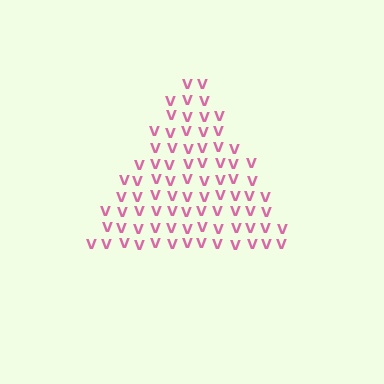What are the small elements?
The small elements are letter V's.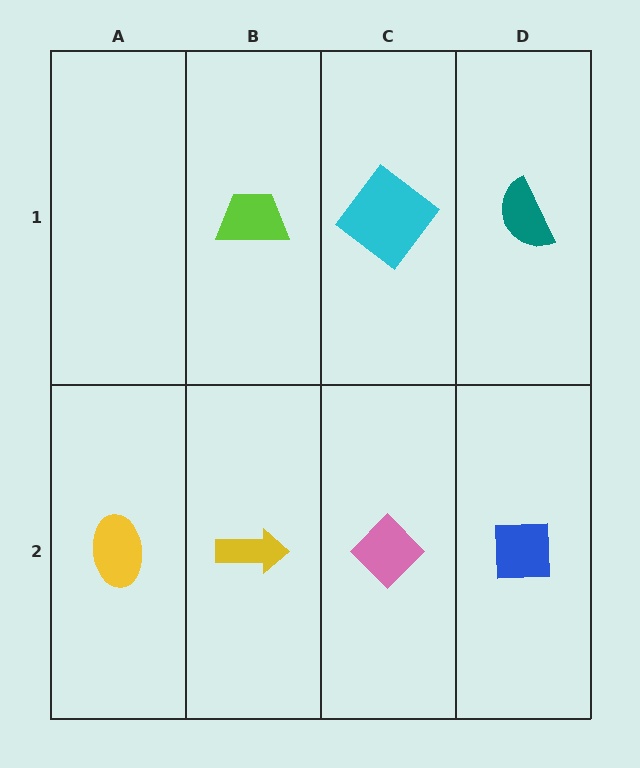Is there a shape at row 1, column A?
No, that cell is empty.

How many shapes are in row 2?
4 shapes.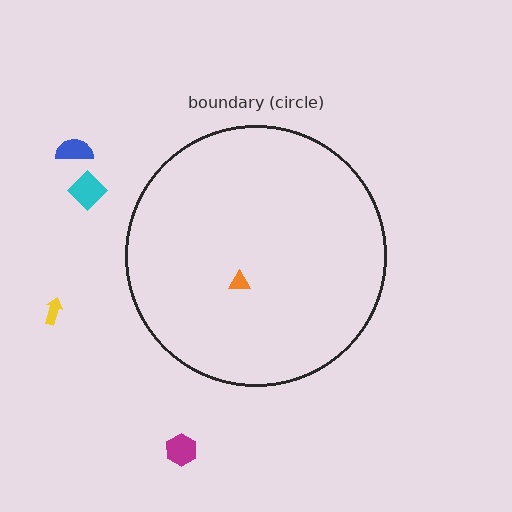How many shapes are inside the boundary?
1 inside, 4 outside.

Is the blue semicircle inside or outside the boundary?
Outside.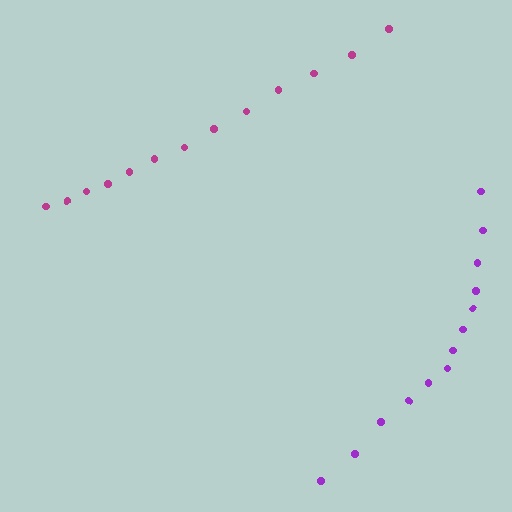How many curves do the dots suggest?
There are 2 distinct paths.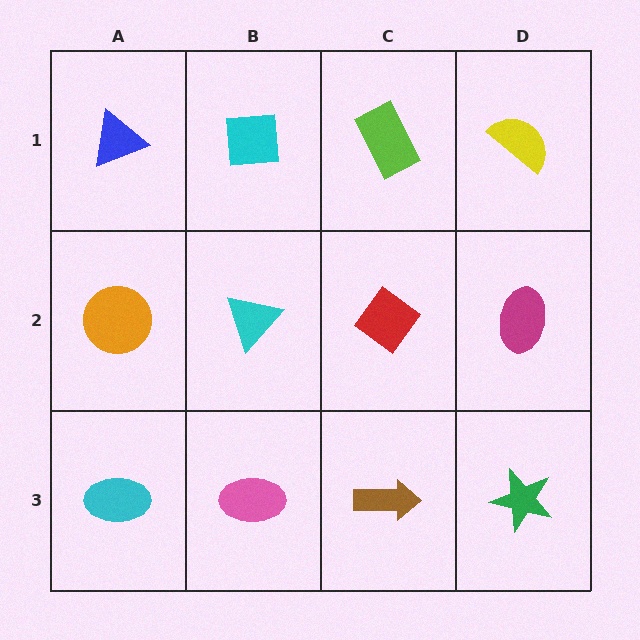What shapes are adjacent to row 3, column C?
A red diamond (row 2, column C), a pink ellipse (row 3, column B), a green star (row 3, column D).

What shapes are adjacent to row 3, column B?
A cyan triangle (row 2, column B), a cyan ellipse (row 3, column A), a brown arrow (row 3, column C).